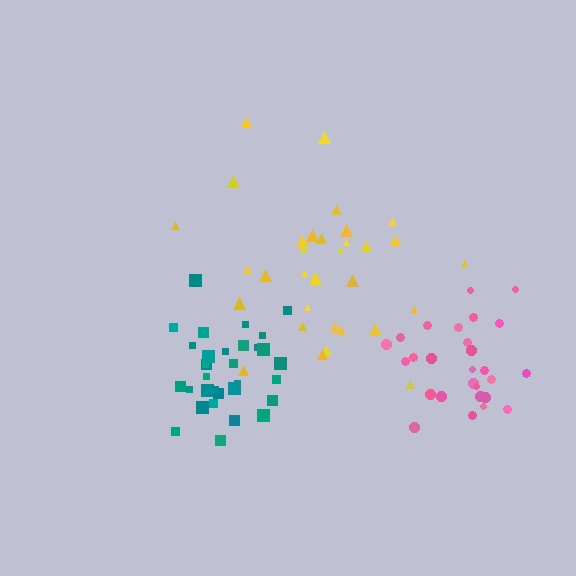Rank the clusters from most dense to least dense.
teal, pink, yellow.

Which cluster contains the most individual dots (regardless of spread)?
Teal (33).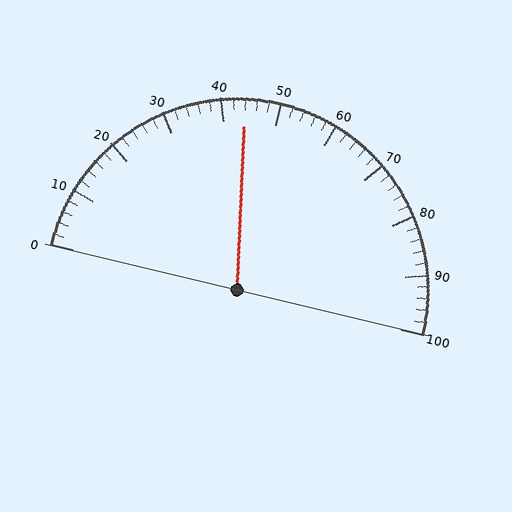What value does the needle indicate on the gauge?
The needle indicates approximately 44.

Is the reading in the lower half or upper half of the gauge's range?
The reading is in the lower half of the range (0 to 100).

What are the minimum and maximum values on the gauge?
The gauge ranges from 0 to 100.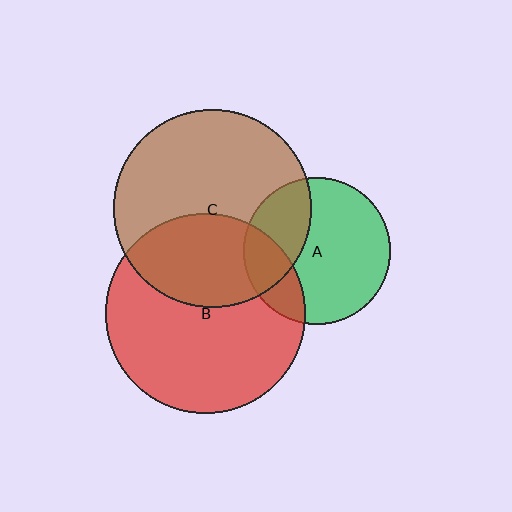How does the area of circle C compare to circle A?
Approximately 1.8 times.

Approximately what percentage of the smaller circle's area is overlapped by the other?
Approximately 35%.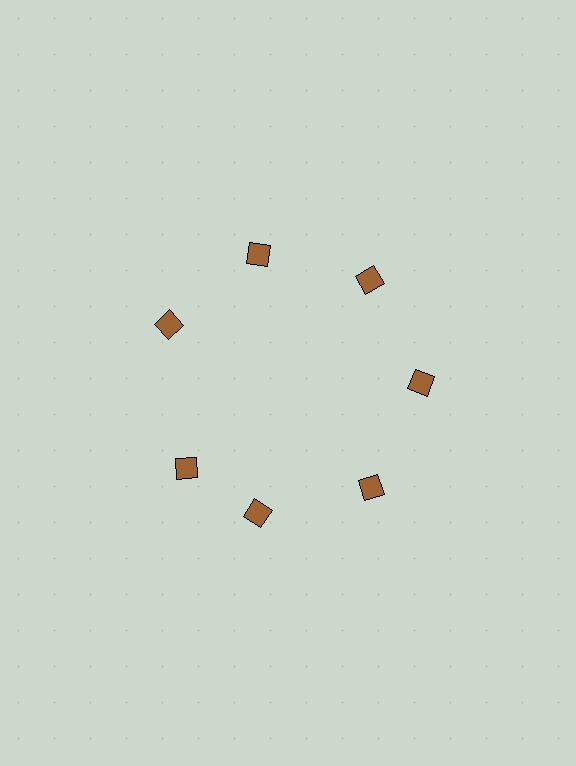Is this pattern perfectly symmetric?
No. The 7 brown diamonds are arranged in a ring, but one element near the 8 o'clock position is rotated out of alignment along the ring, breaking the 7-fold rotational symmetry.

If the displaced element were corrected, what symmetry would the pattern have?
It would have 7-fold rotational symmetry — the pattern would map onto itself every 51 degrees.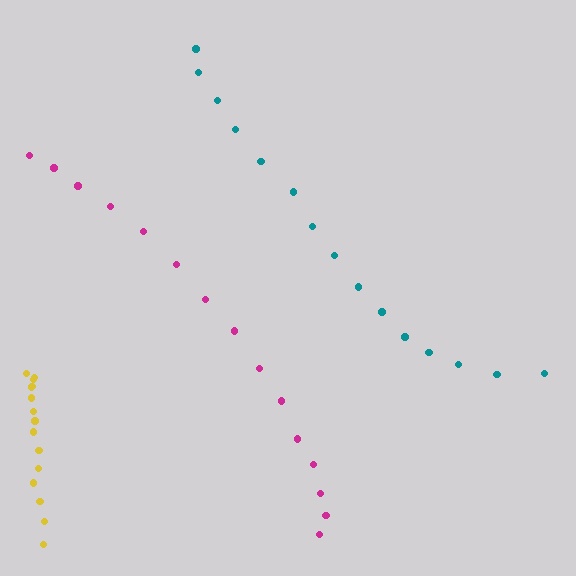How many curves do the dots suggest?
There are 3 distinct paths.